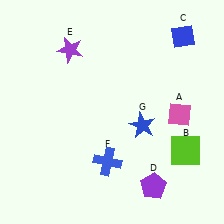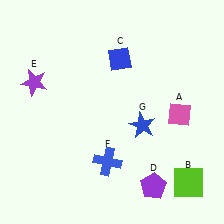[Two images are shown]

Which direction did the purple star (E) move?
The purple star (E) moved left.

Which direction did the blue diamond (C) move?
The blue diamond (C) moved left.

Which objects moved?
The objects that moved are: the lime square (B), the blue diamond (C), the purple star (E).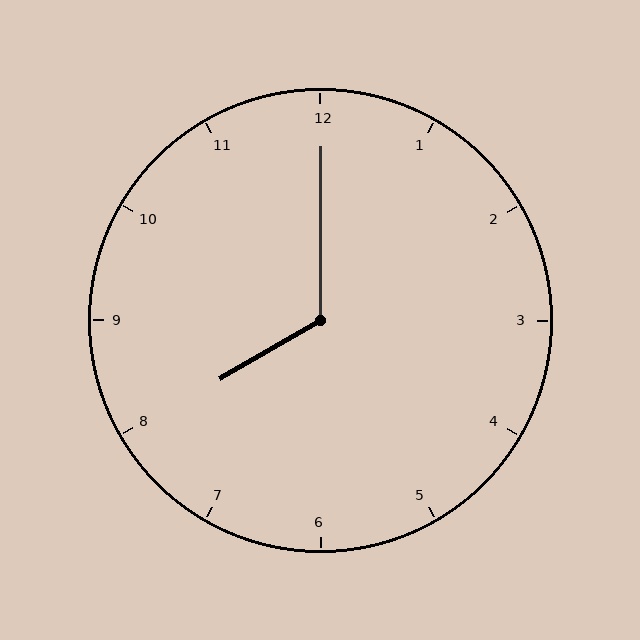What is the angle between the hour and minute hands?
Approximately 120 degrees.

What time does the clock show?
8:00.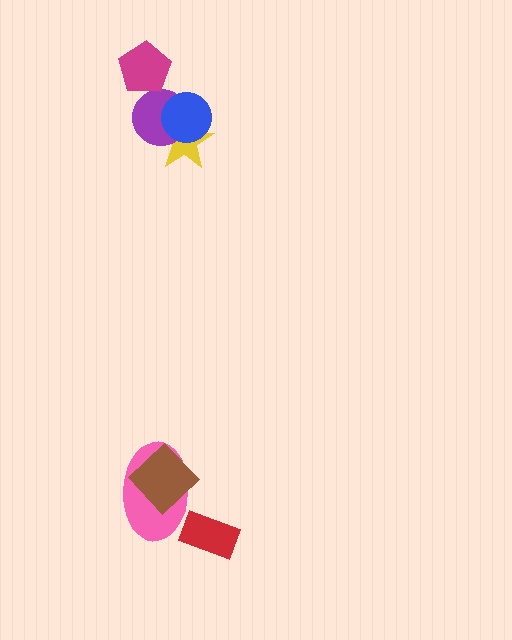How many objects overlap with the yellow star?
2 objects overlap with the yellow star.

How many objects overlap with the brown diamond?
1 object overlaps with the brown diamond.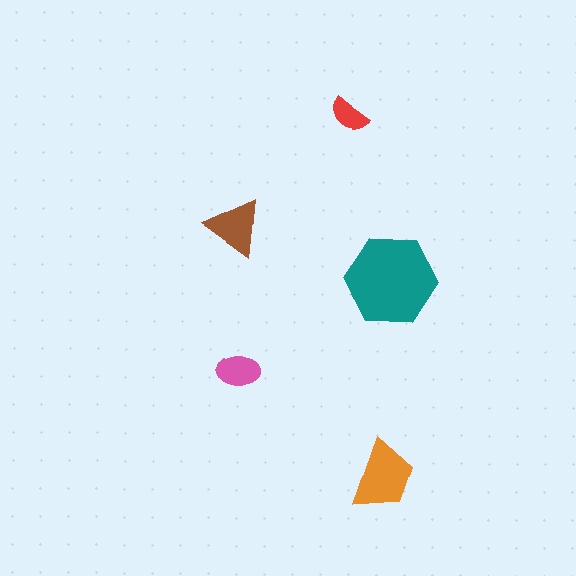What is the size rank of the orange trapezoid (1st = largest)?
2nd.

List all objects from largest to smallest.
The teal hexagon, the orange trapezoid, the brown triangle, the pink ellipse, the red semicircle.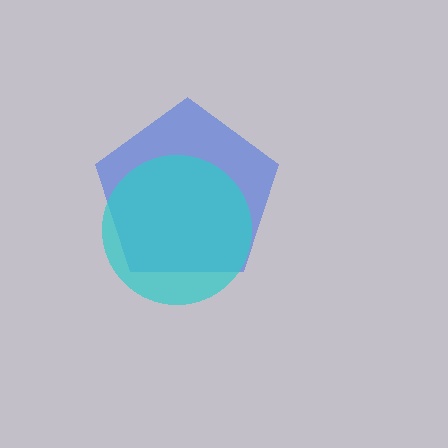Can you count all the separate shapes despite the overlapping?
Yes, there are 2 separate shapes.